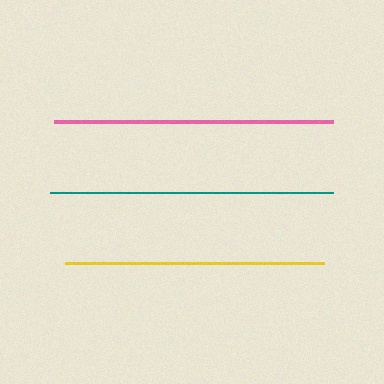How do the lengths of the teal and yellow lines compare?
The teal and yellow lines are approximately the same length.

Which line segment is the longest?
The teal line is the longest at approximately 283 pixels.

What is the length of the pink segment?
The pink segment is approximately 280 pixels long.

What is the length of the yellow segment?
The yellow segment is approximately 259 pixels long.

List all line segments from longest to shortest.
From longest to shortest: teal, pink, yellow.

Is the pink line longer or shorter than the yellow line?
The pink line is longer than the yellow line.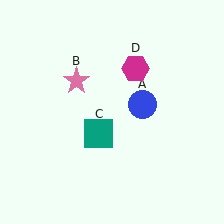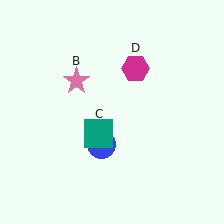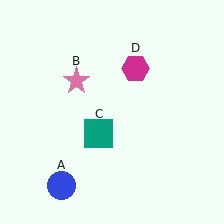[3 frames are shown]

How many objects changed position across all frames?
1 object changed position: blue circle (object A).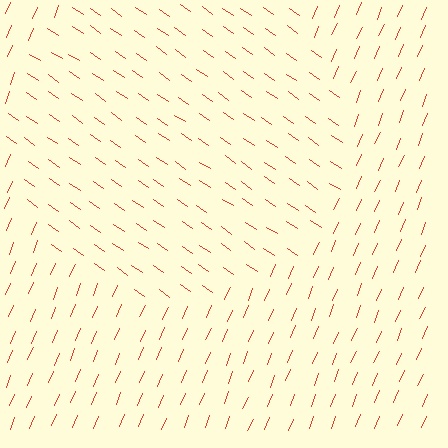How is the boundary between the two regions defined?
The boundary is defined purely by a change in line orientation (approximately 78 degrees difference). All lines are the same color and thickness.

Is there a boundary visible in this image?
Yes, there is a texture boundary formed by a change in line orientation.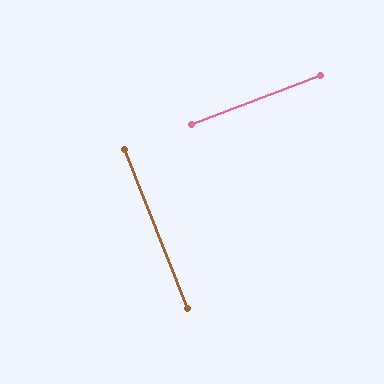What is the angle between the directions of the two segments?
Approximately 89 degrees.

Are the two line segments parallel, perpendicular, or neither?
Perpendicular — they meet at approximately 89°.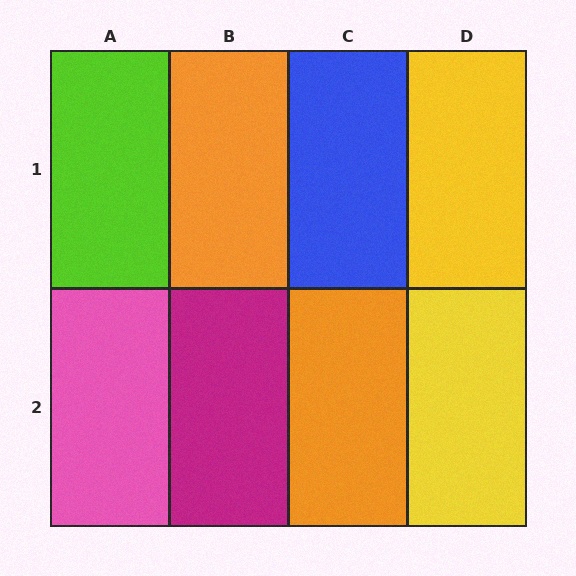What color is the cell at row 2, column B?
Magenta.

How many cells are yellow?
2 cells are yellow.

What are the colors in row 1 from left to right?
Lime, orange, blue, yellow.